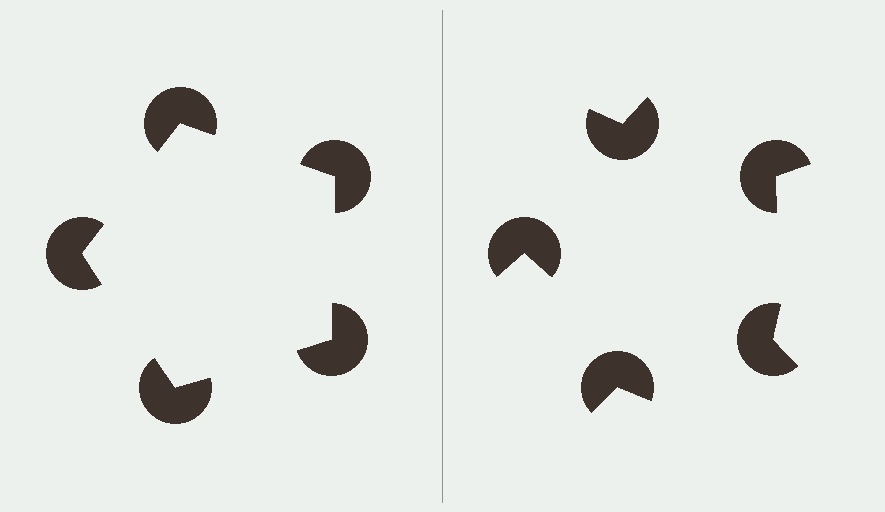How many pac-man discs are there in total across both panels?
10 — 5 on each side.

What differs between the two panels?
The pac-man discs are positioned identically on both sides; only the wedge orientations differ. On the left they align to a pentagon; on the right they are misaligned.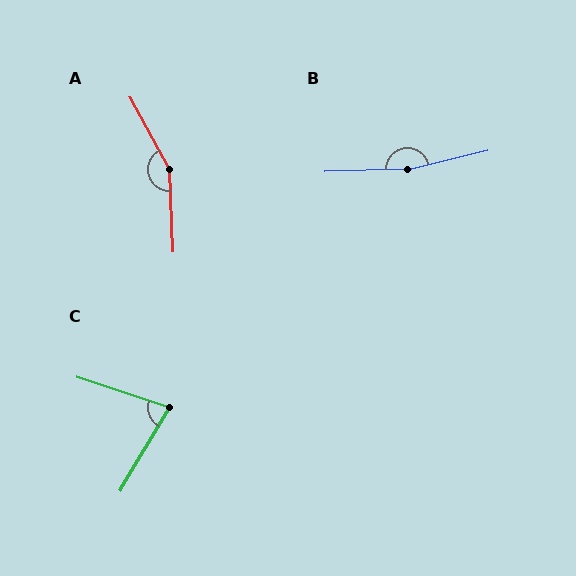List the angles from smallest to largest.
C (78°), A (154°), B (168°).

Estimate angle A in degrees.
Approximately 154 degrees.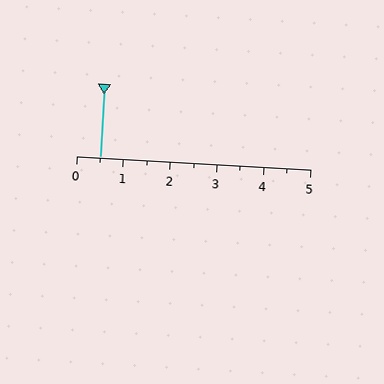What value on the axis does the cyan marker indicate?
The marker indicates approximately 0.5.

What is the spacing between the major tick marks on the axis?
The major ticks are spaced 1 apart.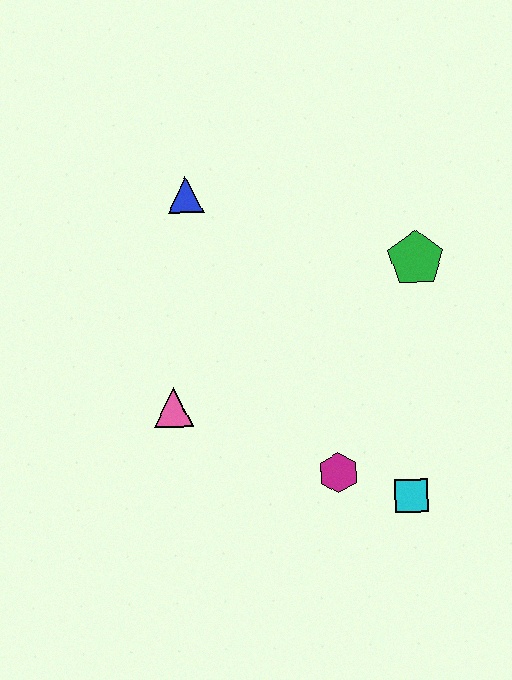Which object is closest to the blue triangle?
The pink triangle is closest to the blue triangle.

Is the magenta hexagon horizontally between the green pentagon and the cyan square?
No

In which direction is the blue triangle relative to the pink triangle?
The blue triangle is above the pink triangle.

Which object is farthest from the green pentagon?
The pink triangle is farthest from the green pentagon.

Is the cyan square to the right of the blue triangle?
Yes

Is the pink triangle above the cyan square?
Yes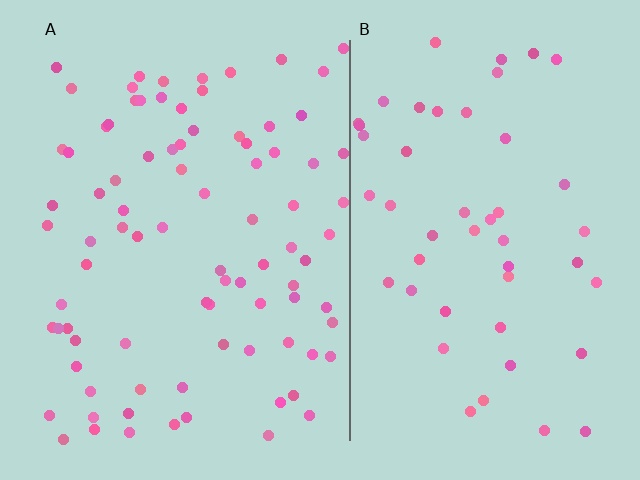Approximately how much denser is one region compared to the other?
Approximately 1.8× — region A over region B.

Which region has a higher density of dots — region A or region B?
A (the left).